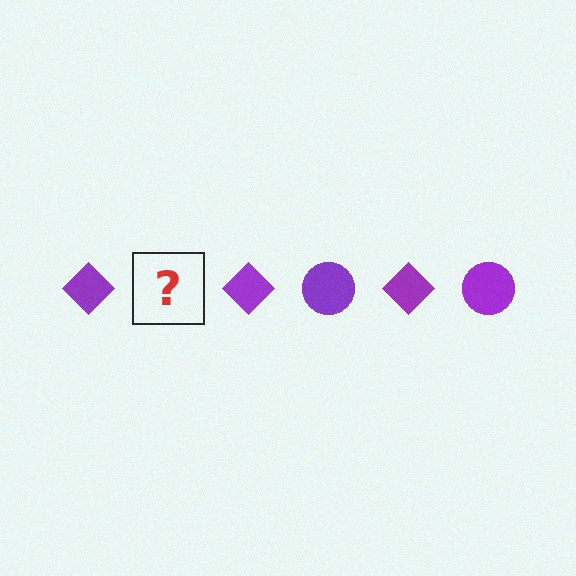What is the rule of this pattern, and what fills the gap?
The rule is that the pattern cycles through diamond, circle shapes in purple. The gap should be filled with a purple circle.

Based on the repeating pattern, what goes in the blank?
The blank should be a purple circle.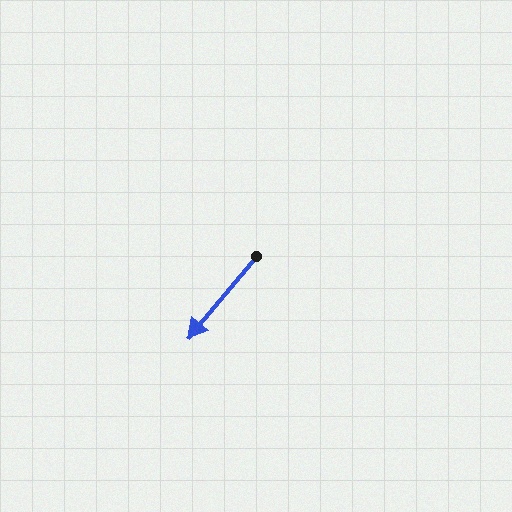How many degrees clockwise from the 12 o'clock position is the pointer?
Approximately 220 degrees.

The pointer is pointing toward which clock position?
Roughly 7 o'clock.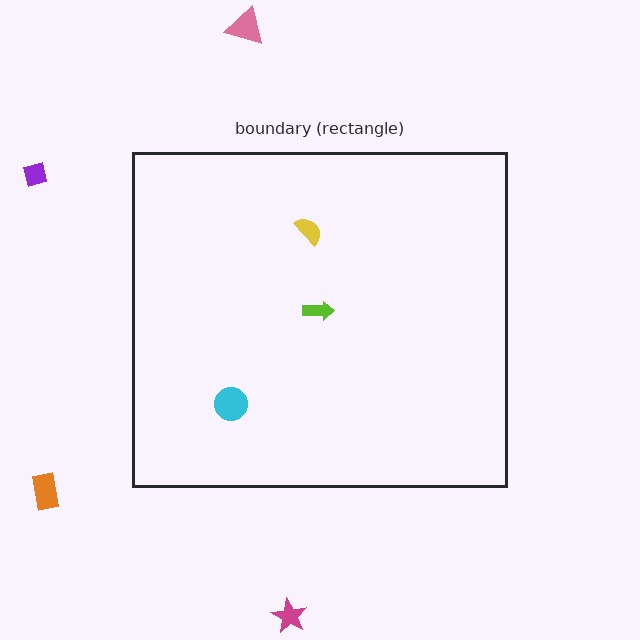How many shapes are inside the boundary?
3 inside, 4 outside.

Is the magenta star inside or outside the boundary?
Outside.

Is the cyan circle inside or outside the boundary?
Inside.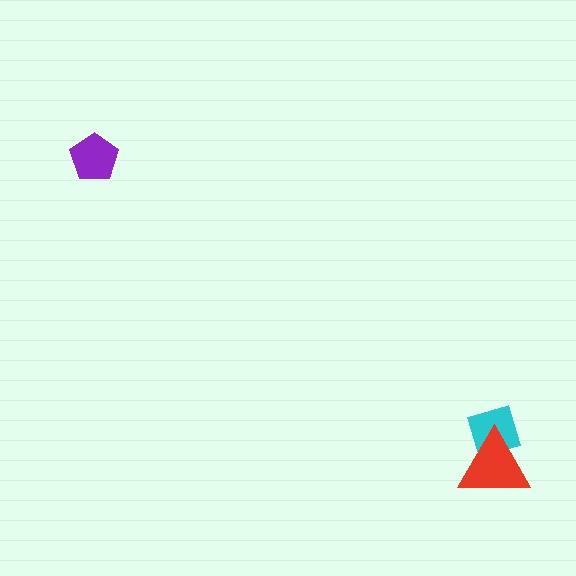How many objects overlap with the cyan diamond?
1 object overlaps with the cyan diamond.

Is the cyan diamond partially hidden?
Yes, it is partially covered by another shape.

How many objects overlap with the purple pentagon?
0 objects overlap with the purple pentagon.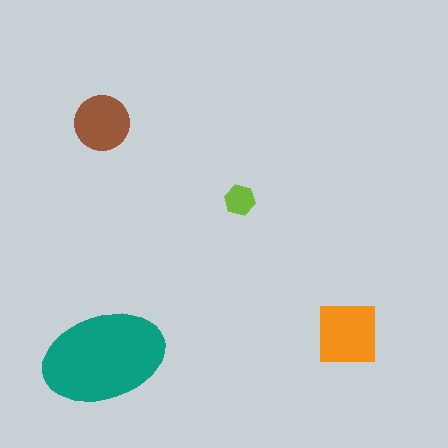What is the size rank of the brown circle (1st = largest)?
3rd.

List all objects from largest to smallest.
The teal ellipse, the orange square, the brown circle, the lime hexagon.